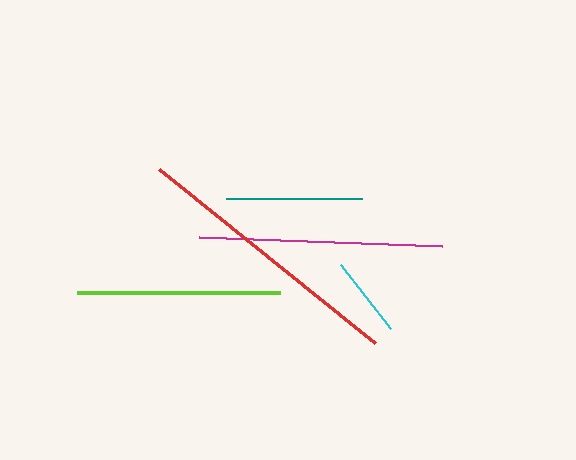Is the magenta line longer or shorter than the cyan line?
The magenta line is longer than the cyan line.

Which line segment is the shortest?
The cyan line is the shortest at approximately 81 pixels.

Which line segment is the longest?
The red line is the longest at approximately 278 pixels.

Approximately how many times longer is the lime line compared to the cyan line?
The lime line is approximately 2.5 times the length of the cyan line.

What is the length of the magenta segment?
The magenta segment is approximately 243 pixels long.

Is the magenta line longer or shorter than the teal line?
The magenta line is longer than the teal line.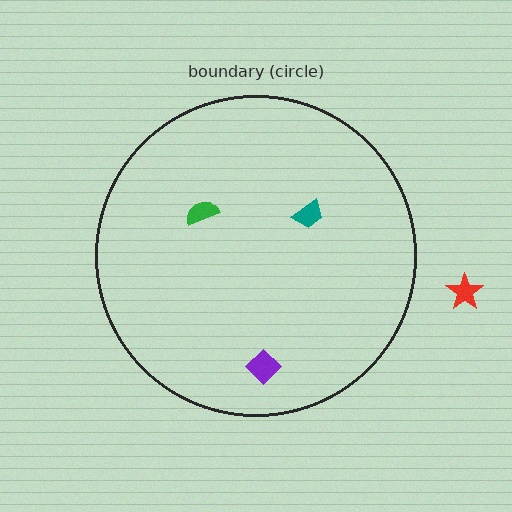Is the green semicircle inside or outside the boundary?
Inside.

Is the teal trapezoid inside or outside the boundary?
Inside.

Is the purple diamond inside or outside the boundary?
Inside.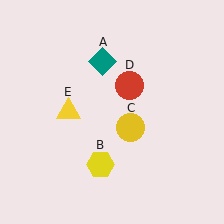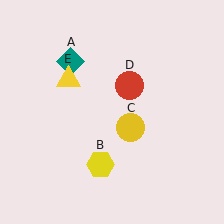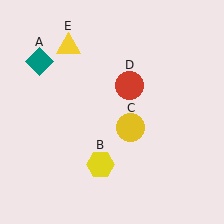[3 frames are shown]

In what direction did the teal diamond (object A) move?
The teal diamond (object A) moved left.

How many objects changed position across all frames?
2 objects changed position: teal diamond (object A), yellow triangle (object E).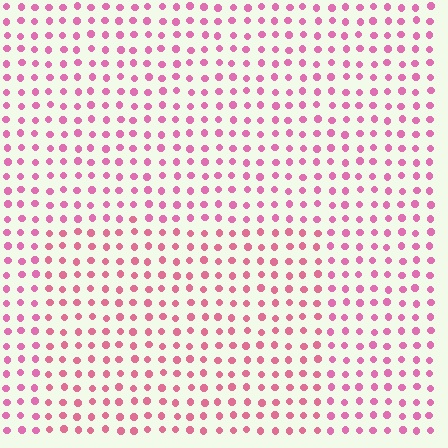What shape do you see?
I see a rectangle.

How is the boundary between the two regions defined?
The boundary is defined purely by a slight shift in hue (about 15 degrees). Spacing, size, and orientation are identical on both sides.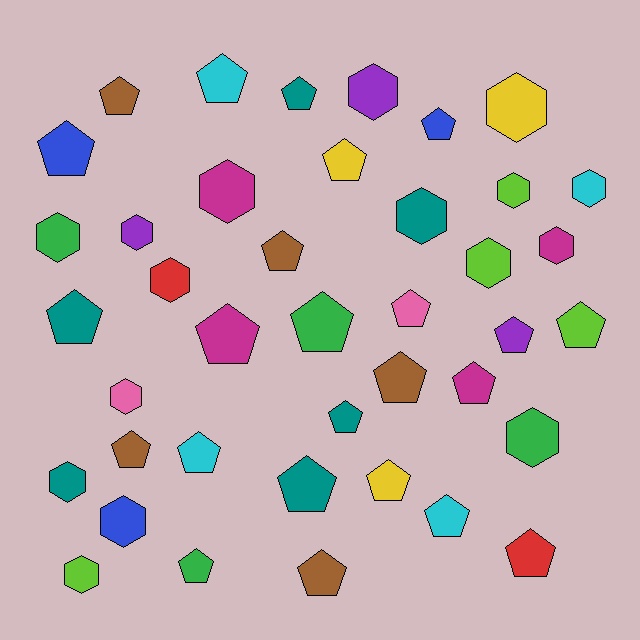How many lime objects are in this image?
There are 4 lime objects.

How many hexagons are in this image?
There are 16 hexagons.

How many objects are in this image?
There are 40 objects.